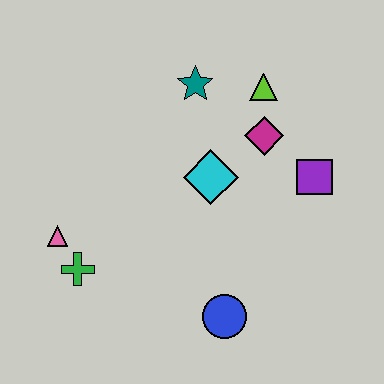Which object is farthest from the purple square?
The pink triangle is farthest from the purple square.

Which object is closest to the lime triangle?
The magenta diamond is closest to the lime triangle.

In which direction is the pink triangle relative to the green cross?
The pink triangle is above the green cross.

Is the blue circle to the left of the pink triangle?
No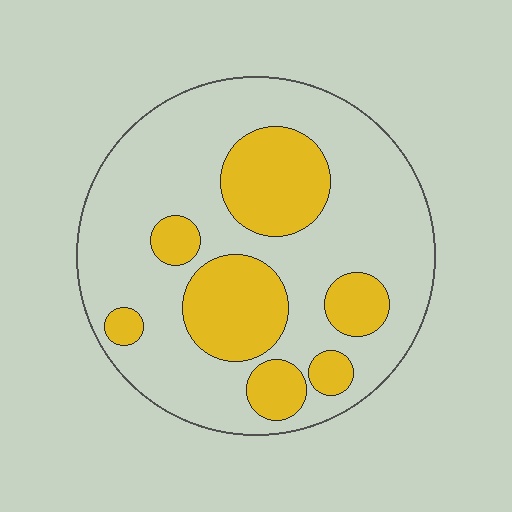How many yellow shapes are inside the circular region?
7.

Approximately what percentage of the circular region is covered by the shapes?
Approximately 30%.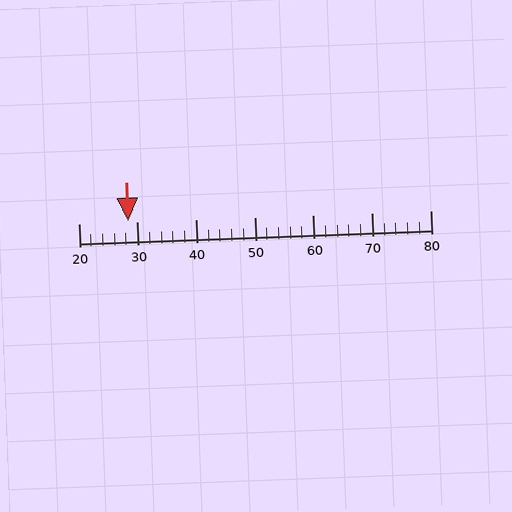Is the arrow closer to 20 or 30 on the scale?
The arrow is closer to 30.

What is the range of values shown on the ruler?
The ruler shows values from 20 to 80.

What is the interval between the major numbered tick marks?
The major tick marks are spaced 10 units apart.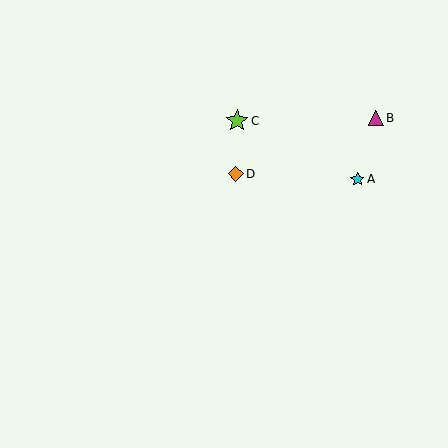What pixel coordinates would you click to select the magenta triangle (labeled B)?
Click at (376, 118) to select the magenta triangle B.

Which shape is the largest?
The lime star (labeled C) is the largest.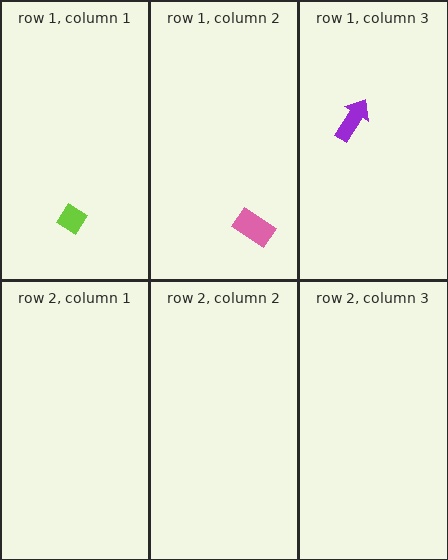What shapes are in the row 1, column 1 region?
The lime diamond.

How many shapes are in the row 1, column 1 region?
1.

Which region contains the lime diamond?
The row 1, column 1 region.